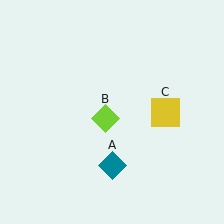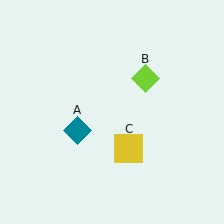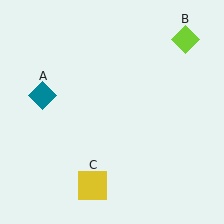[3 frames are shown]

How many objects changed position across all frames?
3 objects changed position: teal diamond (object A), lime diamond (object B), yellow square (object C).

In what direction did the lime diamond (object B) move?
The lime diamond (object B) moved up and to the right.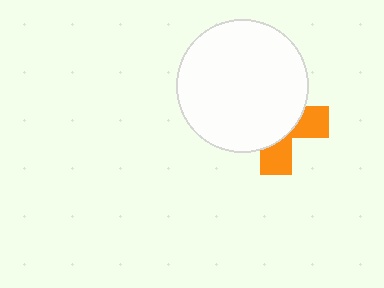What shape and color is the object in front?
The object in front is a white circle.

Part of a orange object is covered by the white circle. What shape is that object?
It is a cross.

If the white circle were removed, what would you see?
You would see the complete orange cross.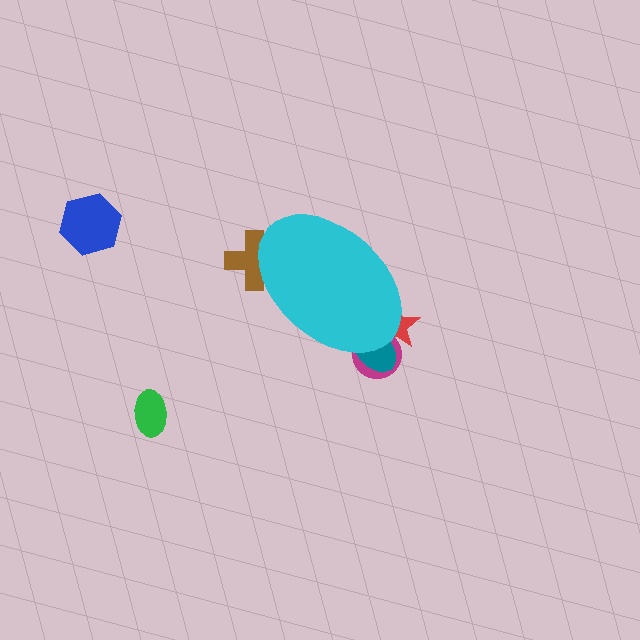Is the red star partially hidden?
Yes, the red star is partially hidden behind the cyan ellipse.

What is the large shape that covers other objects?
A cyan ellipse.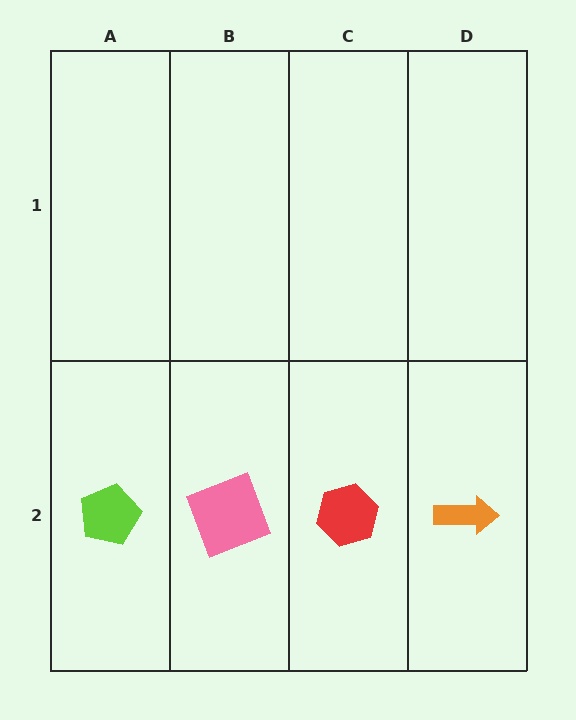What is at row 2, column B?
A pink square.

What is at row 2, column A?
A lime pentagon.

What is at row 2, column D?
An orange arrow.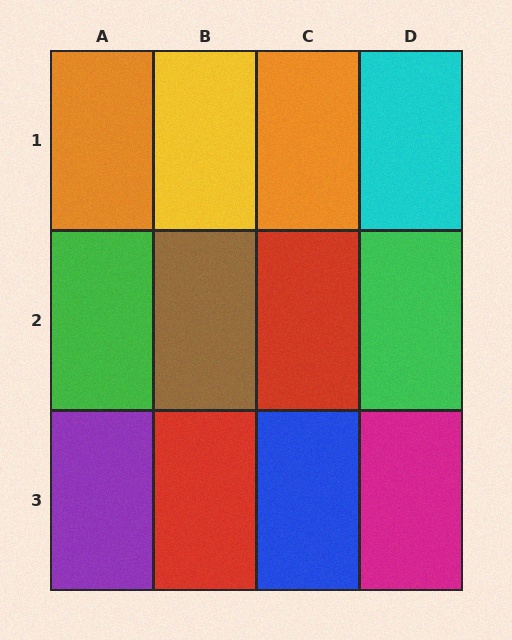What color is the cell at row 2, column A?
Green.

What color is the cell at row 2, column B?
Brown.